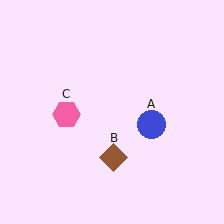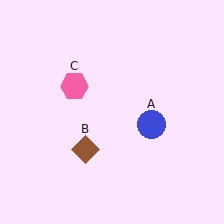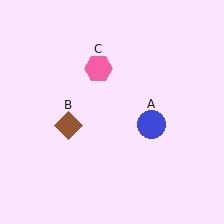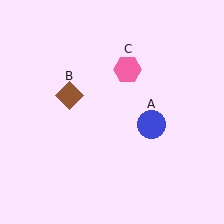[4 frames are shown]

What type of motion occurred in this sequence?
The brown diamond (object B), pink hexagon (object C) rotated clockwise around the center of the scene.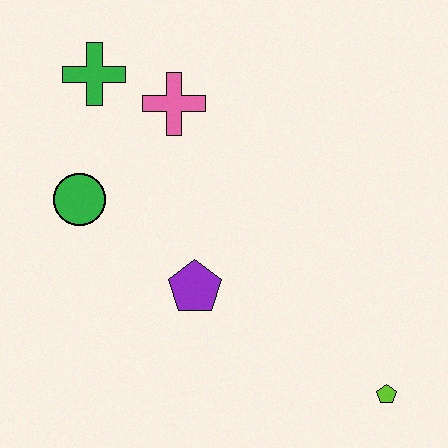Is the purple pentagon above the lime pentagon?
Yes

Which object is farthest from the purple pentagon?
The green cross is farthest from the purple pentagon.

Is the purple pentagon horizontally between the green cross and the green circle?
No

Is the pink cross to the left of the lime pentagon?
Yes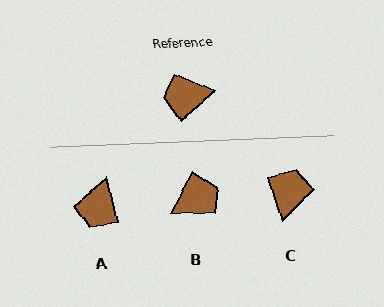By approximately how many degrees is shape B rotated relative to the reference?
Approximately 159 degrees clockwise.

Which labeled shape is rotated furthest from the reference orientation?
B, about 159 degrees away.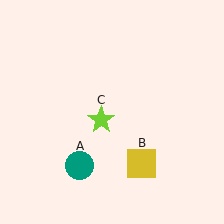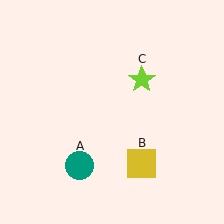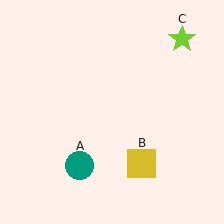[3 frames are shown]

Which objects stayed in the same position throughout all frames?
Teal circle (object A) and yellow square (object B) remained stationary.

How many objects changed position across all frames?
1 object changed position: lime star (object C).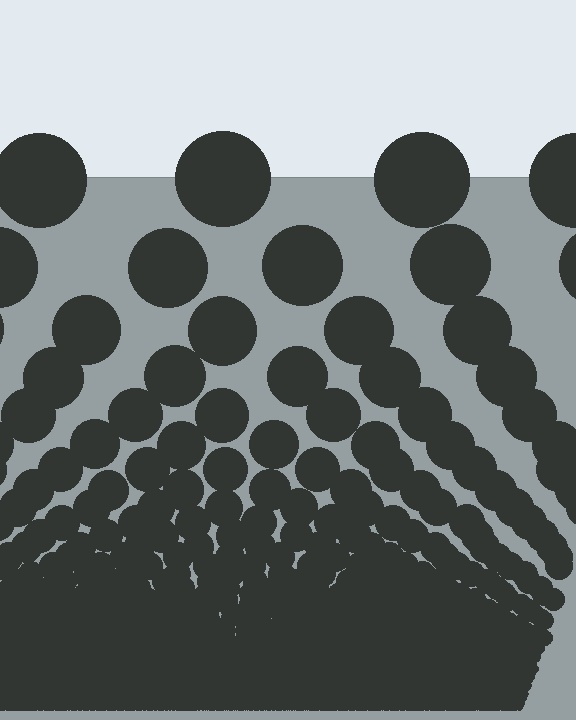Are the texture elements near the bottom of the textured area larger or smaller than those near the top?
Smaller. The gradient is inverted — elements near the bottom are smaller and denser.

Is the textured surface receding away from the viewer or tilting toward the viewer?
The surface appears to tilt toward the viewer. Texture elements get larger and sparser toward the top.